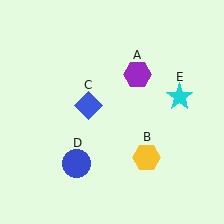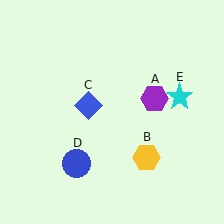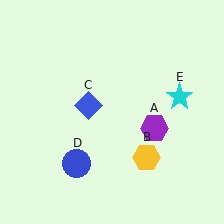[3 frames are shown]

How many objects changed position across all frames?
1 object changed position: purple hexagon (object A).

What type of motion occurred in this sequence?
The purple hexagon (object A) rotated clockwise around the center of the scene.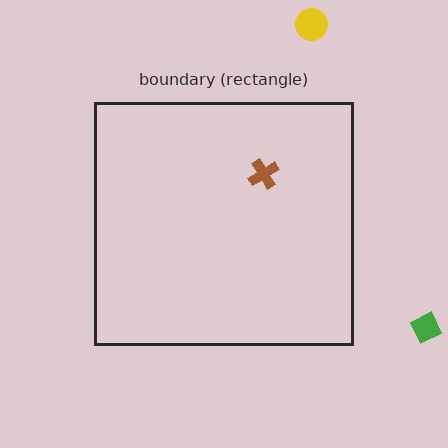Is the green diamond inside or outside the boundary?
Outside.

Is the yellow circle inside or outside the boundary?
Outside.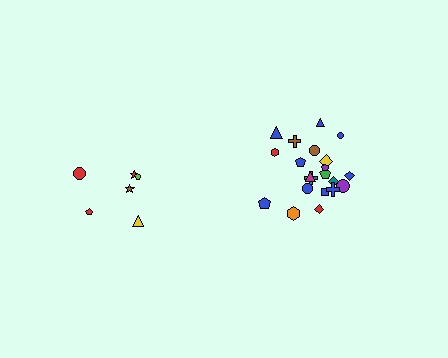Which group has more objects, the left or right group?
The right group.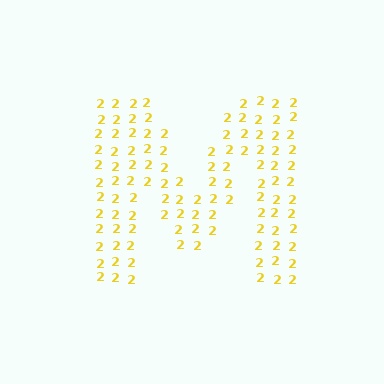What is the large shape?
The large shape is the letter M.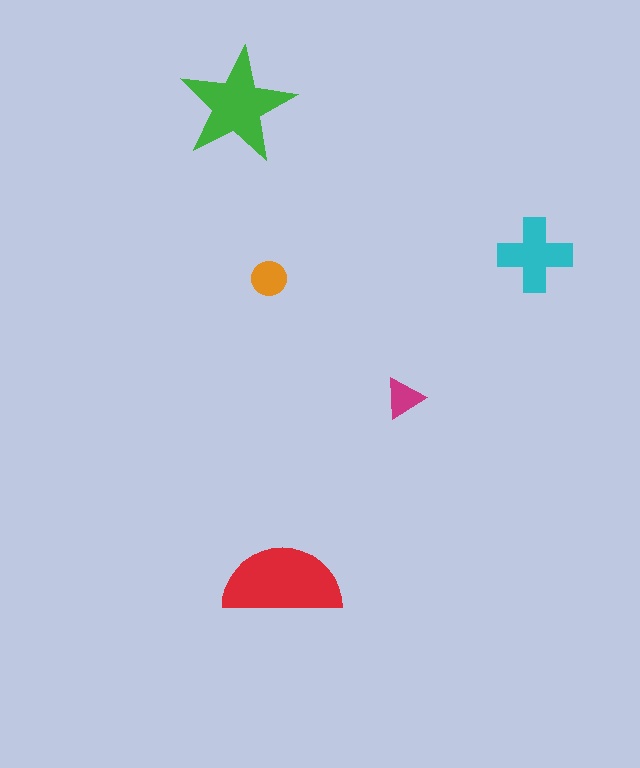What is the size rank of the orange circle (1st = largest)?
4th.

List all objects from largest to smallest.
The red semicircle, the green star, the cyan cross, the orange circle, the magenta triangle.